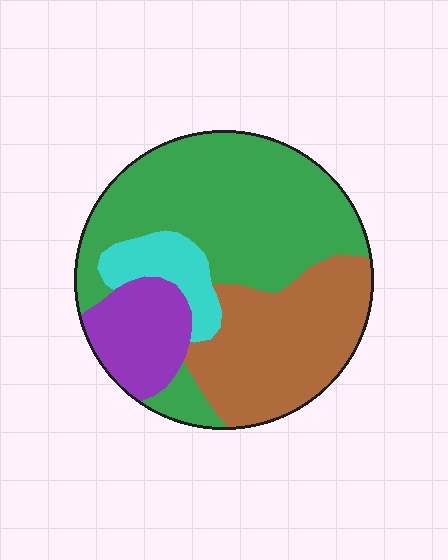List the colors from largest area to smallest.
From largest to smallest: green, brown, purple, cyan.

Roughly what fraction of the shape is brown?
Brown takes up about one third (1/3) of the shape.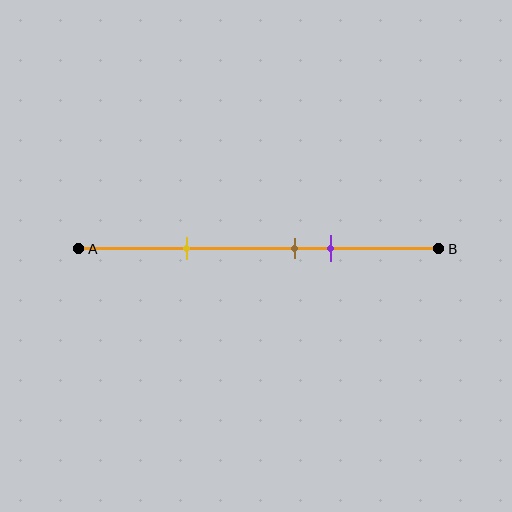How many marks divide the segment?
There are 3 marks dividing the segment.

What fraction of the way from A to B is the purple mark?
The purple mark is approximately 70% (0.7) of the way from A to B.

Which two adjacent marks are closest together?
The brown and purple marks are the closest adjacent pair.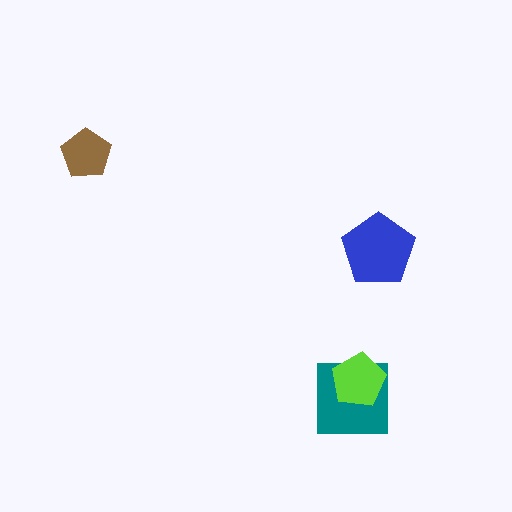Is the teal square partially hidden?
Yes, it is partially covered by another shape.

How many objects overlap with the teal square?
1 object overlaps with the teal square.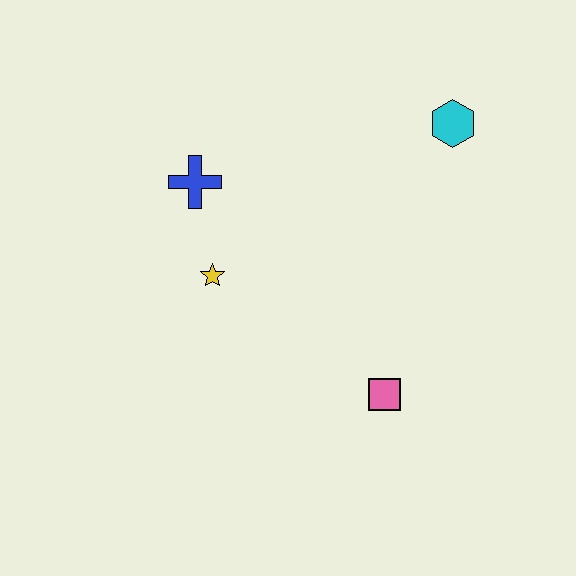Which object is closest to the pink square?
The yellow star is closest to the pink square.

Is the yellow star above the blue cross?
No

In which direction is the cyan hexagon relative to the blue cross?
The cyan hexagon is to the right of the blue cross.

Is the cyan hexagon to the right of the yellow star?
Yes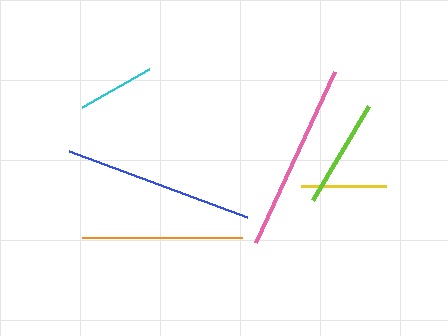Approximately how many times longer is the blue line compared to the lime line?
The blue line is approximately 1.7 times the length of the lime line.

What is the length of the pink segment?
The pink segment is approximately 188 pixels long.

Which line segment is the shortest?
The cyan line is the shortest at approximately 76 pixels.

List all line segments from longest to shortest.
From longest to shortest: blue, pink, orange, lime, yellow, cyan.